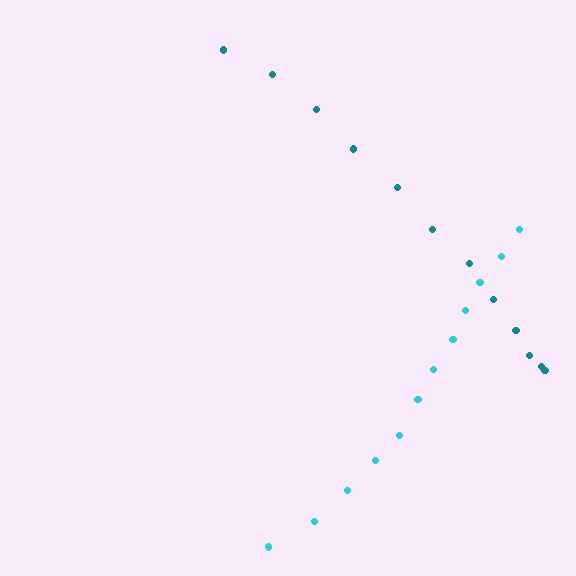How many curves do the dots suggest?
There are 2 distinct paths.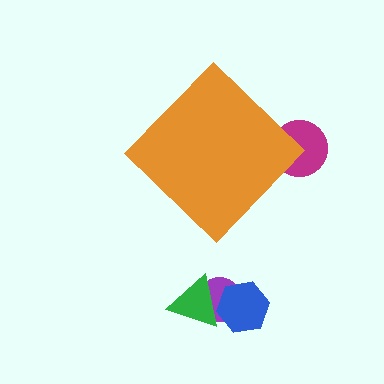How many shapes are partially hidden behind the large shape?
1 shape is partially hidden.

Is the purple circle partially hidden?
No, the purple circle is fully visible.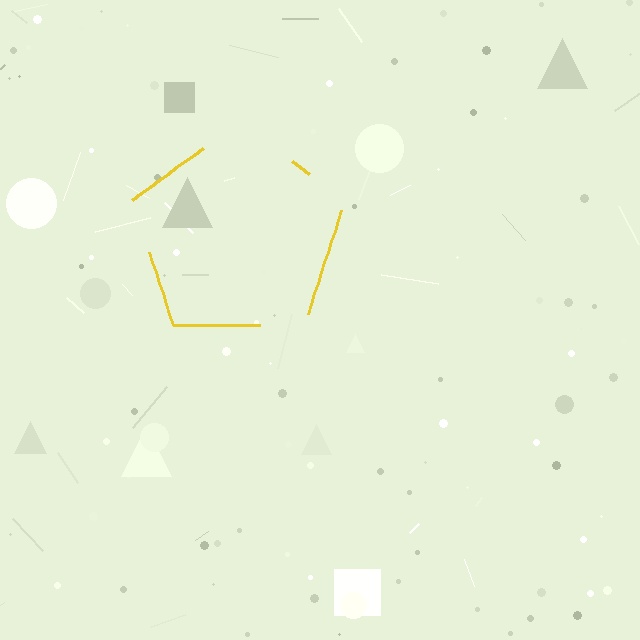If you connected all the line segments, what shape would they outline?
They would outline a pentagon.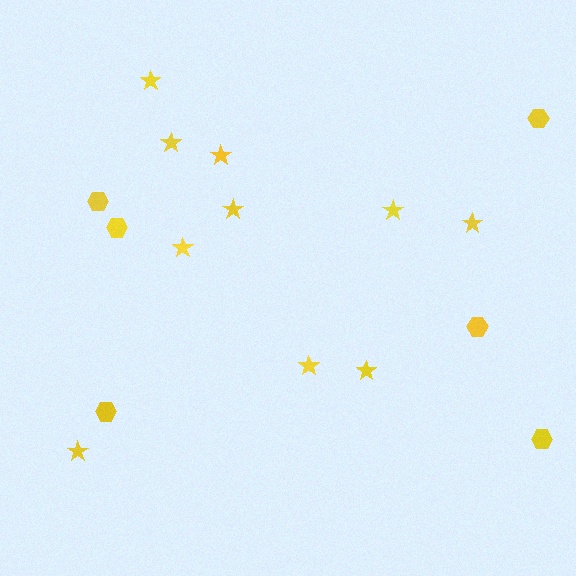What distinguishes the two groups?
There are 2 groups: one group of hexagons (6) and one group of stars (10).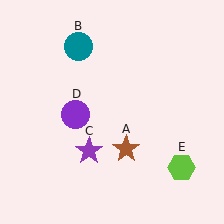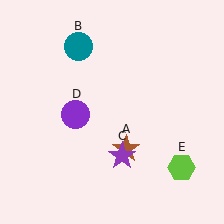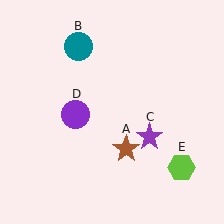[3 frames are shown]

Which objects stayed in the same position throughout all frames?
Brown star (object A) and teal circle (object B) and purple circle (object D) and lime hexagon (object E) remained stationary.